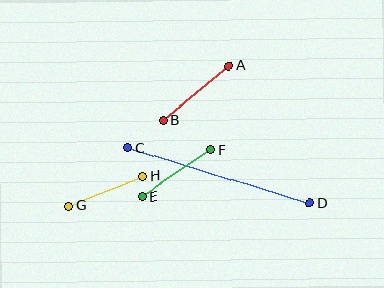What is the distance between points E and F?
The distance is approximately 83 pixels.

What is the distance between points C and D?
The distance is approximately 190 pixels.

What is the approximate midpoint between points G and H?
The midpoint is at approximately (106, 191) pixels.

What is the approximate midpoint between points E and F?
The midpoint is at approximately (176, 173) pixels.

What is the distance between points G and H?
The distance is approximately 81 pixels.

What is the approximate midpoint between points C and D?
The midpoint is at approximately (219, 175) pixels.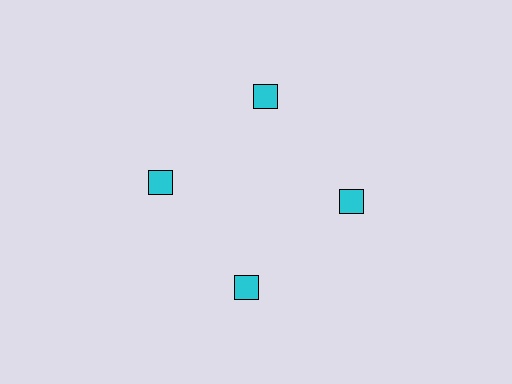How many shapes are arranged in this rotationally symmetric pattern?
There are 4 shapes, arranged in 4 groups of 1.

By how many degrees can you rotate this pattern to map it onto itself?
The pattern maps onto itself every 90 degrees of rotation.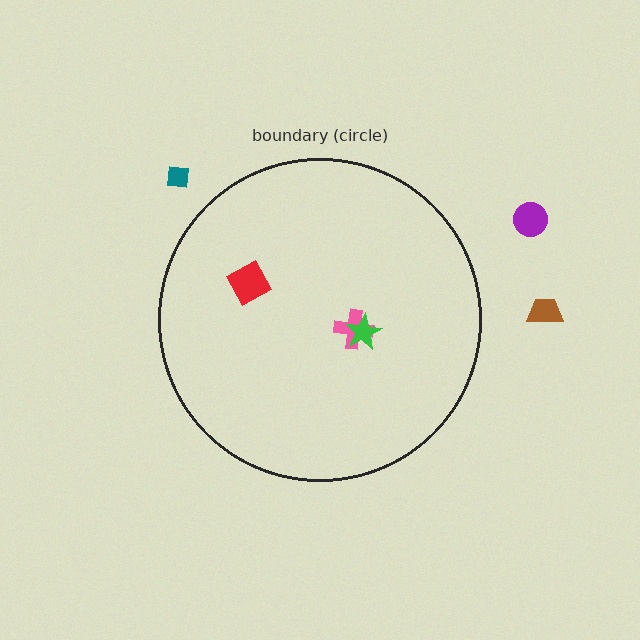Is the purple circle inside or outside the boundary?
Outside.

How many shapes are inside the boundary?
3 inside, 3 outside.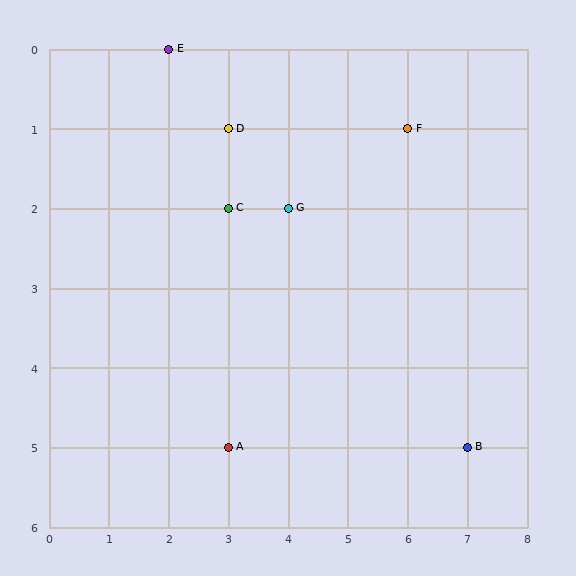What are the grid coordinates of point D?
Point D is at grid coordinates (3, 1).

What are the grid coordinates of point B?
Point B is at grid coordinates (7, 5).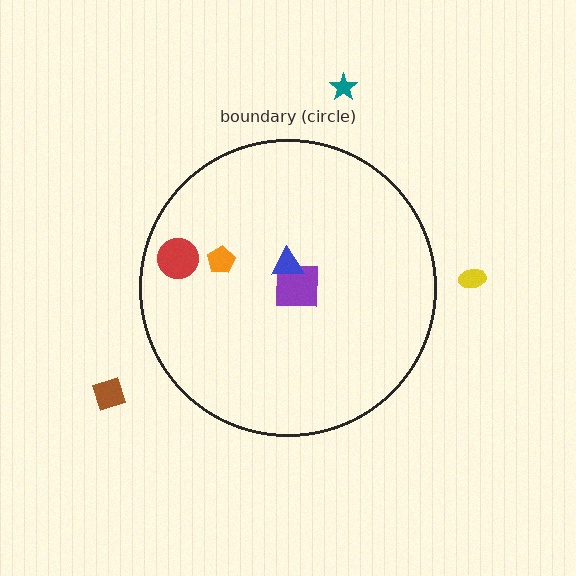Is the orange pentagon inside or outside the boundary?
Inside.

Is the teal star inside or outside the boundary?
Outside.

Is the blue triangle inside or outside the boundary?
Inside.